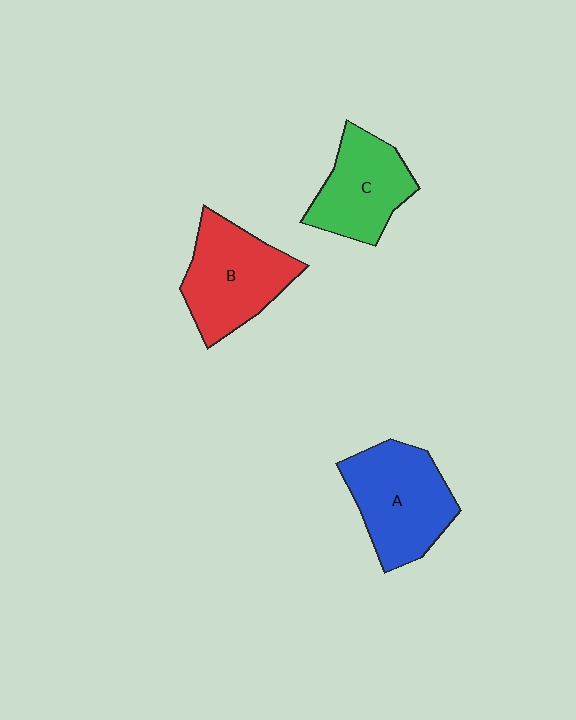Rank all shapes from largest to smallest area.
From largest to smallest: A (blue), B (red), C (green).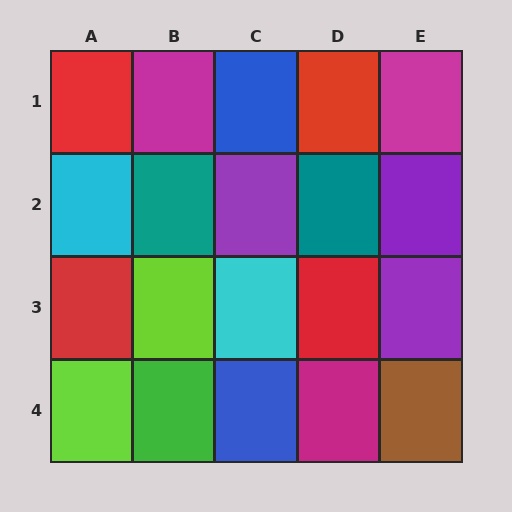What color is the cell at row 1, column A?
Red.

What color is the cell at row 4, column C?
Blue.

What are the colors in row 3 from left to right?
Red, lime, cyan, red, purple.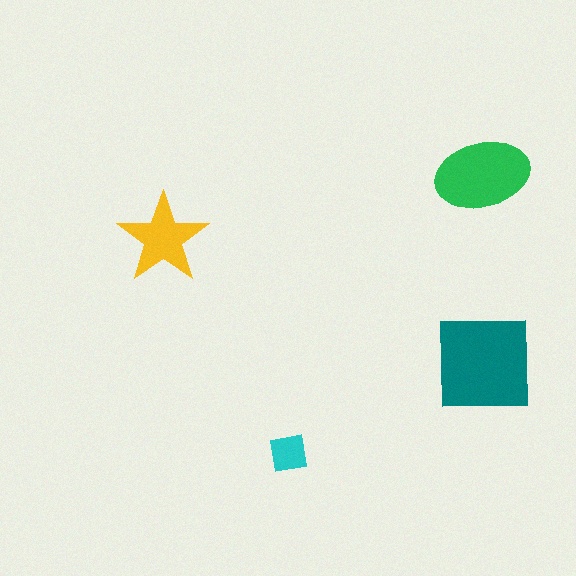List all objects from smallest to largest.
The cyan square, the yellow star, the green ellipse, the teal square.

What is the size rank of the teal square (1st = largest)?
1st.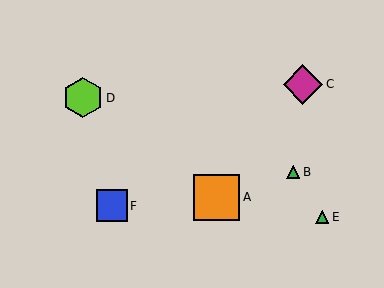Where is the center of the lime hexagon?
The center of the lime hexagon is at (83, 98).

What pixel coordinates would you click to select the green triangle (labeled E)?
Click at (322, 217) to select the green triangle E.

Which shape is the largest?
The orange square (labeled A) is the largest.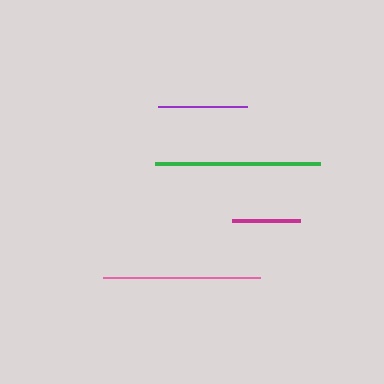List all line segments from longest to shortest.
From longest to shortest: green, pink, purple, magenta.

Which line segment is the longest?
The green line is the longest at approximately 165 pixels.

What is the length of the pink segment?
The pink segment is approximately 157 pixels long.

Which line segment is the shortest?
The magenta line is the shortest at approximately 68 pixels.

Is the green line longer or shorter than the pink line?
The green line is longer than the pink line.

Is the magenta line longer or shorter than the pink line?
The pink line is longer than the magenta line.